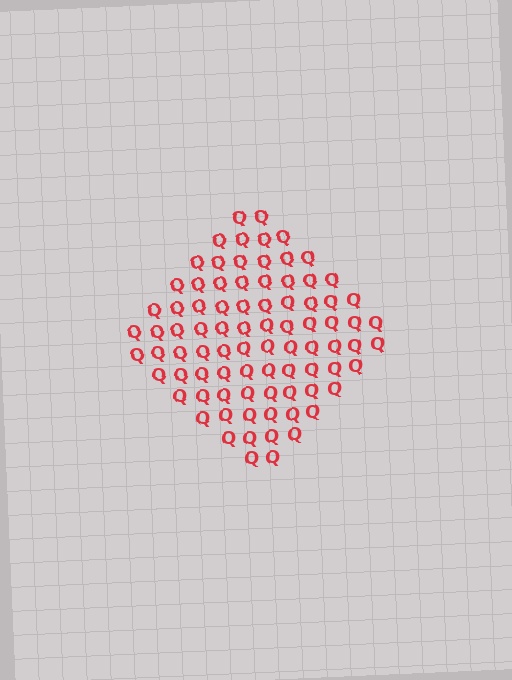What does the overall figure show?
The overall figure shows a diamond.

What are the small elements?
The small elements are letter Q's.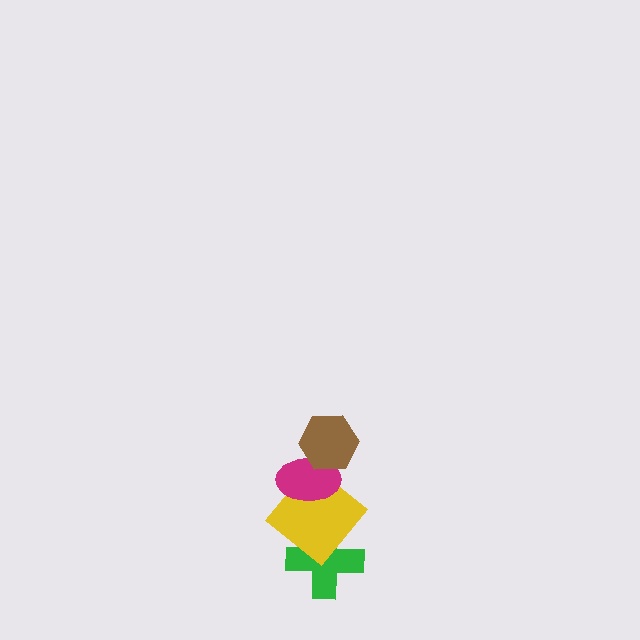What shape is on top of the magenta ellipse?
The brown hexagon is on top of the magenta ellipse.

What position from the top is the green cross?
The green cross is 4th from the top.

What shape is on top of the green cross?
The yellow diamond is on top of the green cross.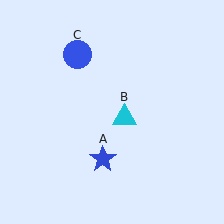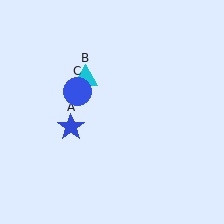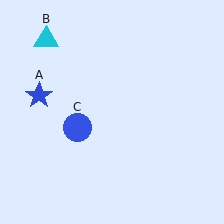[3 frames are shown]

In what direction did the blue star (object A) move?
The blue star (object A) moved up and to the left.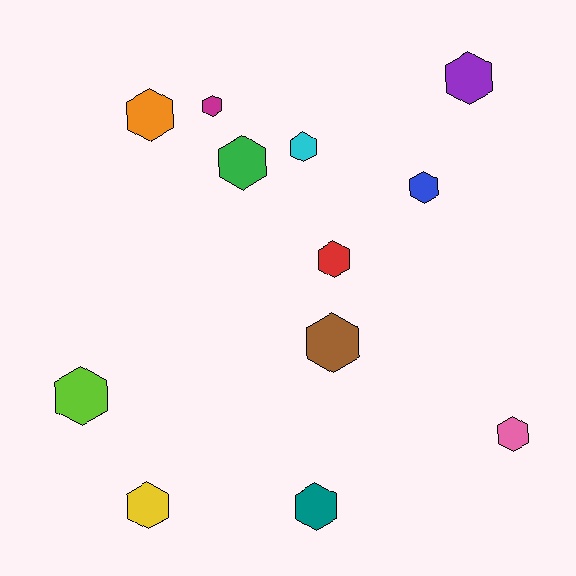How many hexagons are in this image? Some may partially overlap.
There are 12 hexagons.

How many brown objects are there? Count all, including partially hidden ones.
There is 1 brown object.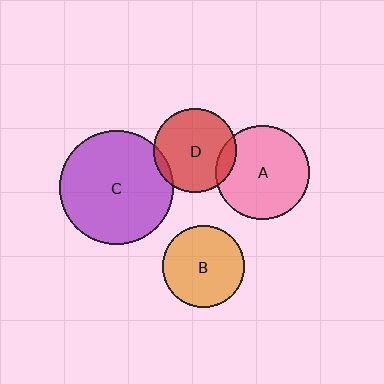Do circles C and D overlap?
Yes.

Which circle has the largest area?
Circle C (purple).